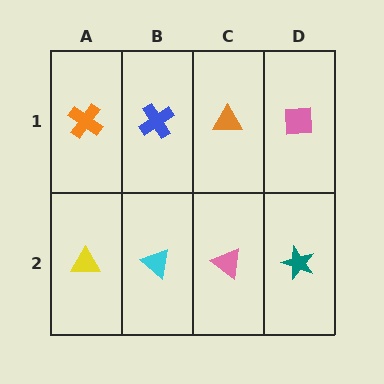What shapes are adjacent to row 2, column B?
A blue cross (row 1, column B), a yellow triangle (row 2, column A), a pink triangle (row 2, column C).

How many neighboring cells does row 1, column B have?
3.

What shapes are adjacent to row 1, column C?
A pink triangle (row 2, column C), a blue cross (row 1, column B), a pink square (row 1, column D).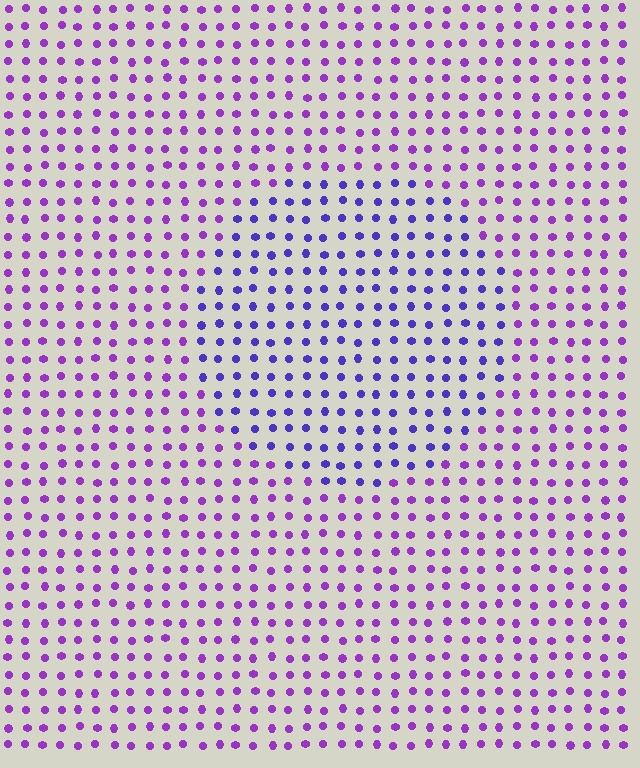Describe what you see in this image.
The image is filled with small purple elements in a uniform arrangement. A circle-shaped region is visible where the elements are tinted to a slightly different hue, forming a subtle color boundary.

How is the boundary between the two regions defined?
The boundary is defined purely by a slight shift in hue (about 32 degrees). Spacing, size, and orientation are identical on both sides.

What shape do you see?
I see a circle.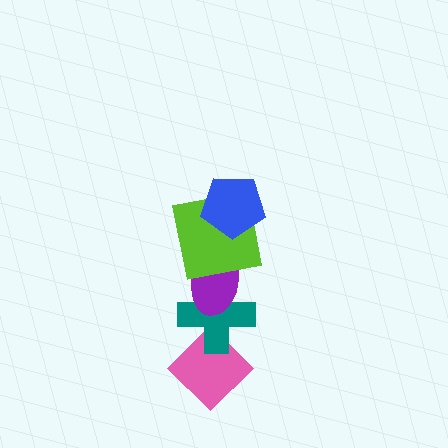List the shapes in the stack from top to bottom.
From top to bottom: the blue pentagon, the lime square, the purple ellipse, the teal cross, the pink diamond.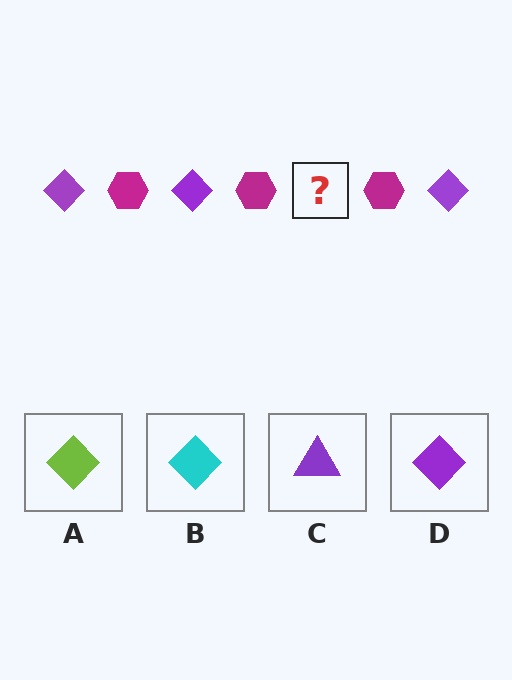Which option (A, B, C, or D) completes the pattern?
D.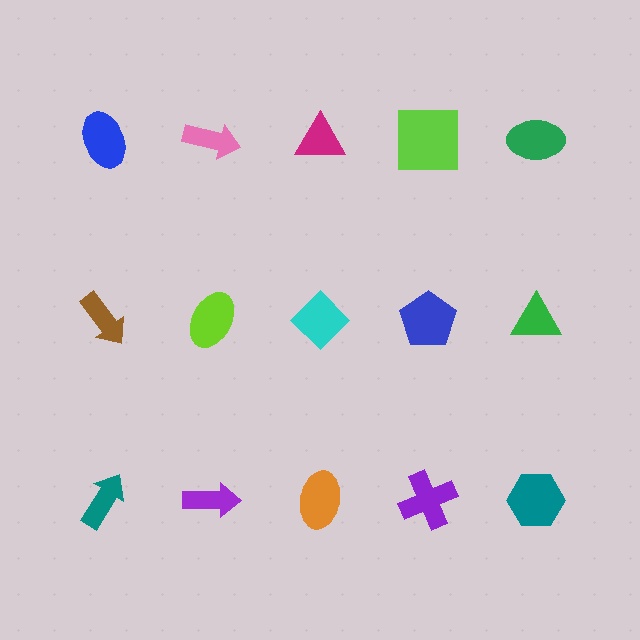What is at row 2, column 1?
A brown arrow.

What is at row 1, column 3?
A magenta triangle.